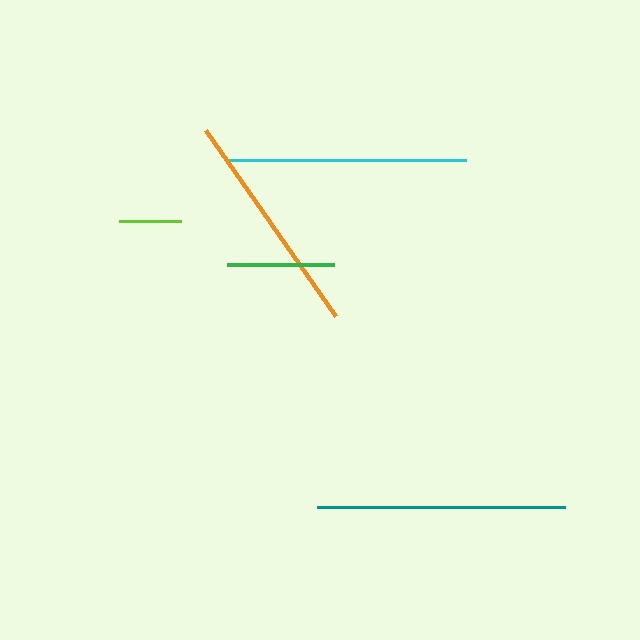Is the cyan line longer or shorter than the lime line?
The cyan line is longer than the lime line.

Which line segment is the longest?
The teal line is the longest at approximately 248 pixels.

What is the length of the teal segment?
The teal segment is approximately 248 pixels long.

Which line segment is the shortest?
The lime line is the shortest at approximately 62 pixels.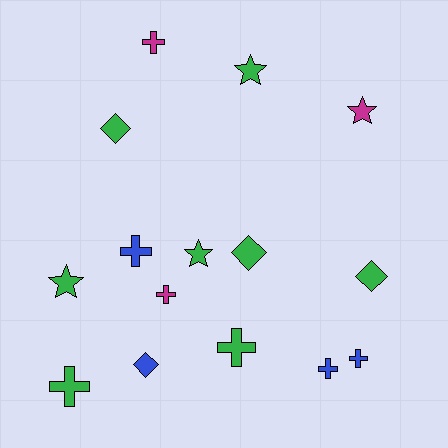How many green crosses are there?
There are 2 green crosses.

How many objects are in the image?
There are 15 objects.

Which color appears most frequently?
Green, with 8 objects.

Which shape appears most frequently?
Cross, with 7 objects.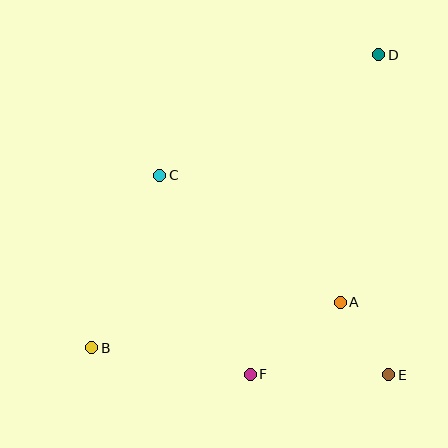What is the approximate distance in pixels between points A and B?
The distance between A and B is approximately 253 pixels.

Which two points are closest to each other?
Points A and E are closest to each other.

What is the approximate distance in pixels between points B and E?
The distance between B and E is approximately 298 pixels.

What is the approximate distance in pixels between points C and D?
The distance between C and D is approximately 250 pixels.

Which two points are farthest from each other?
Points B and D are farthest from each other.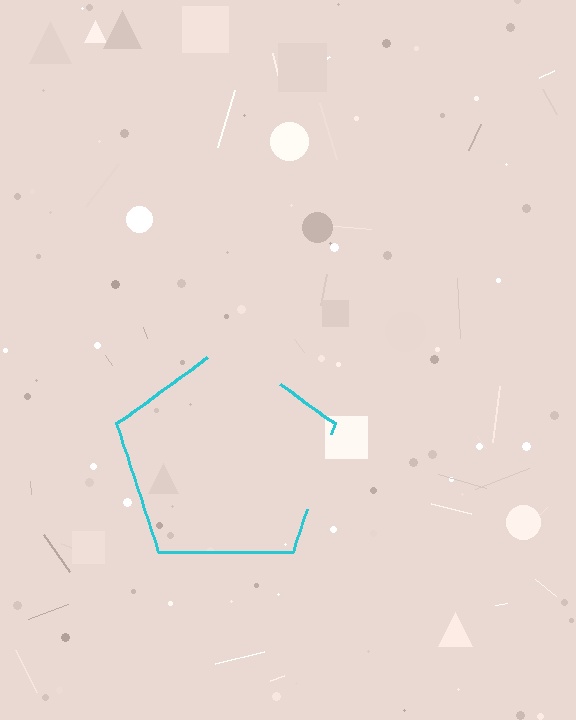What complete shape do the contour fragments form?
The contour fragments form a pentagon.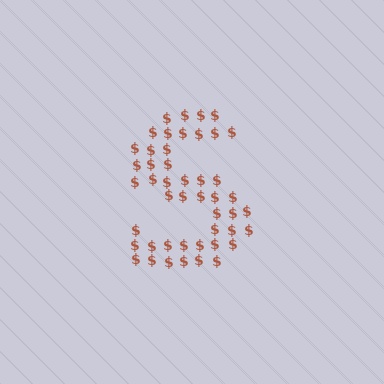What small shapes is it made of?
It is made of small dollar signs.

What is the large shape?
The large shape is the letter S.